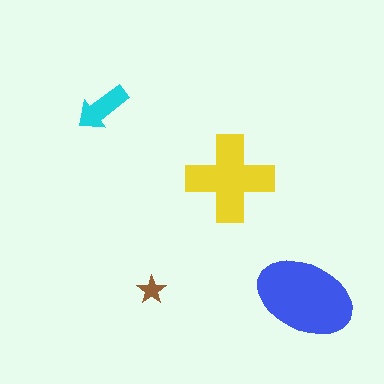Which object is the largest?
The blue ellipse.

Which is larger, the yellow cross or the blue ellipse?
The blue ellipse.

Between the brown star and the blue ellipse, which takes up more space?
The blue ellipse.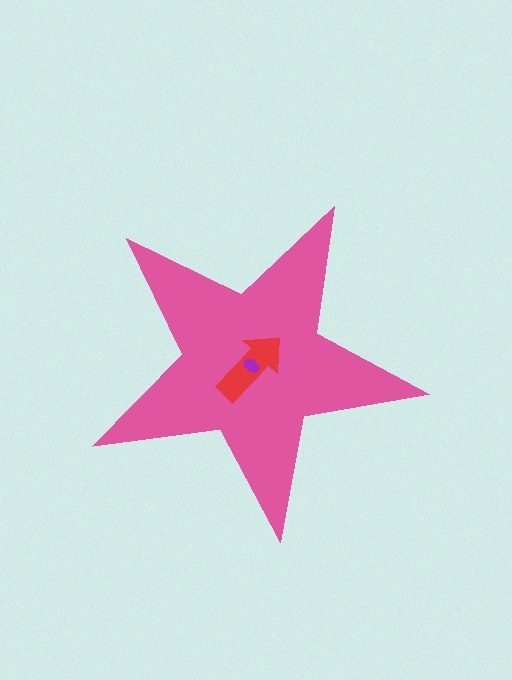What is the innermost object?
The purple ellipse.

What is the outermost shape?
The pink star.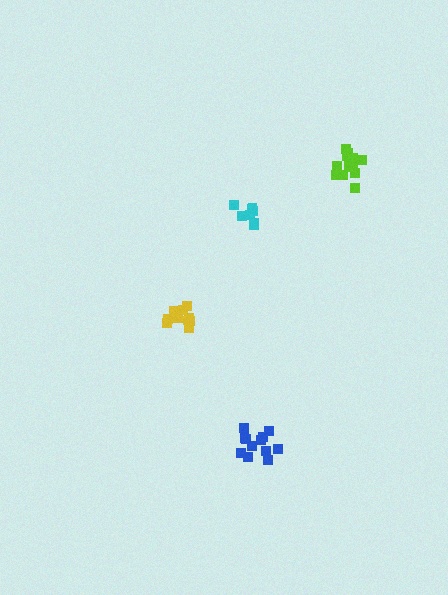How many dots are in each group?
Group 1: 8 dots, Group 2: 14 dots, Group 3: 10 dots, Group 4: 12 dots (44 total).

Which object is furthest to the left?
The yellow cluster is leftmost.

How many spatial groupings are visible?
There are 4 spatial groupings.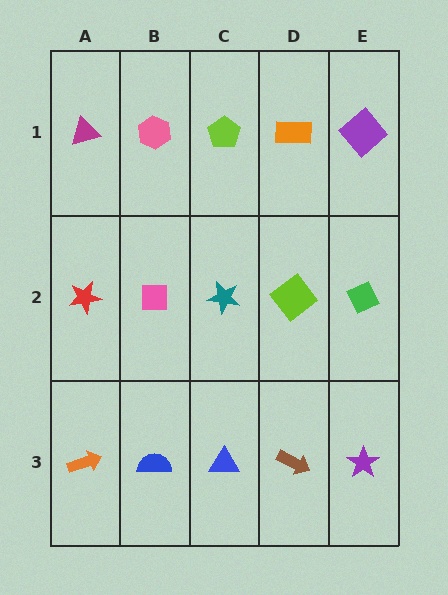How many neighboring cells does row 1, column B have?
3.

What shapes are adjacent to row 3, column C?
A teal star (row 2, column C), a blue semicircle (row 3, column B), a brown arrow (row 3, column D).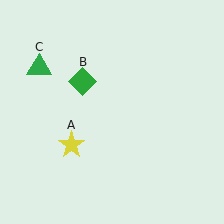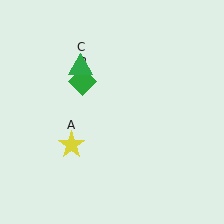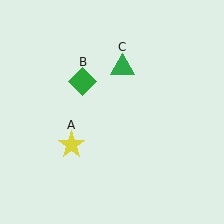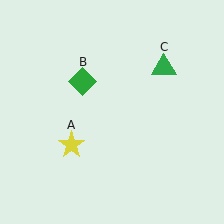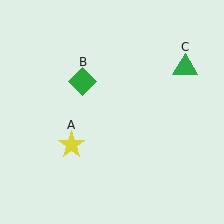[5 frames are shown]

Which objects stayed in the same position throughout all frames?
Yellow star (object A) and green diamond (object B) remained stationary.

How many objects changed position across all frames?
1 object changed position: green triangle (object C).